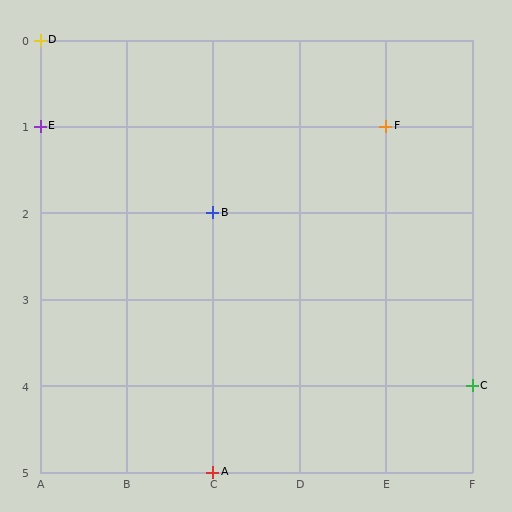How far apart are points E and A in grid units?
Points E and A are 2 columns and 4 rows apart (about 4.5 grid units diagonally).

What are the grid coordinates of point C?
Point C is at grid coordinates (F, 4).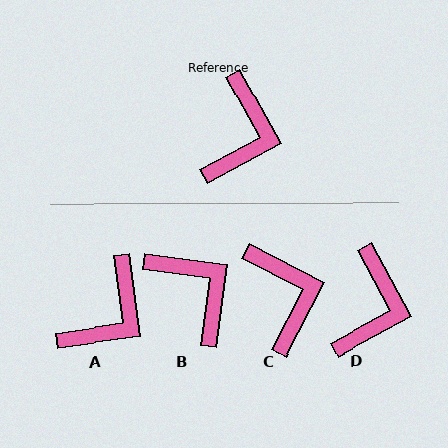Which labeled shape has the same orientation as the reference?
D.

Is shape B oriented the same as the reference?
No, it is off by about 54 degrees.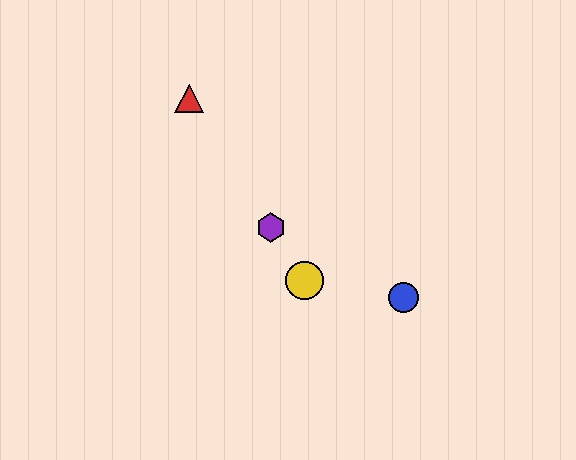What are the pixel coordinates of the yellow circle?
The yellow circle is at (305, 281).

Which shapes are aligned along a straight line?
The red triangle, the green circle, the yellow circle, the purple hexagon are aligned along a straight line.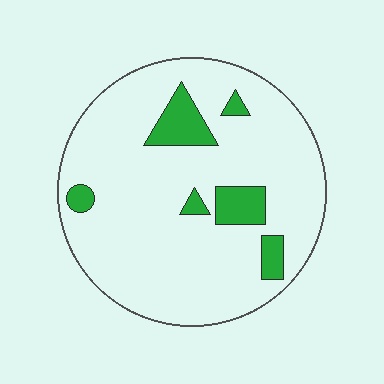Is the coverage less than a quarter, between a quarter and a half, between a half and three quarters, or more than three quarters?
Less than a quarter.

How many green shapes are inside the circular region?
6.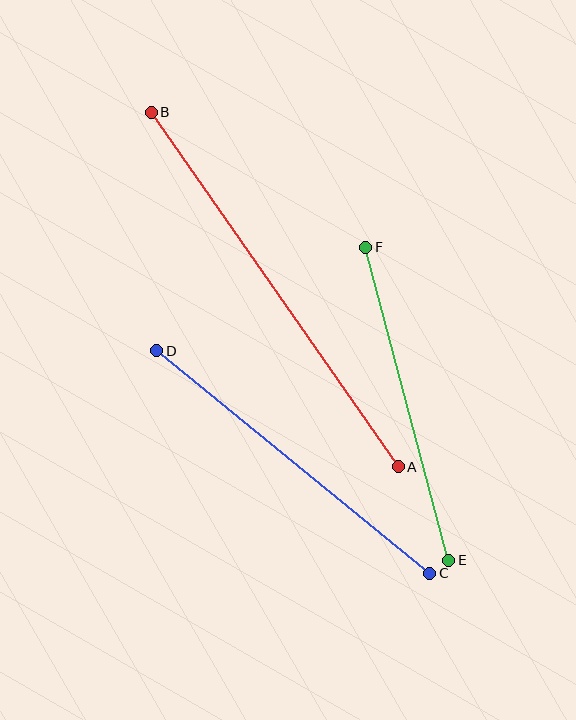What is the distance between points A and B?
The distance is approximately 432 pixels.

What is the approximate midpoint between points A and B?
The midpoint is at approximately (275, 290) pixels.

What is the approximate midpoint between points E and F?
The midpoint is at approximately (407, 404) pixels.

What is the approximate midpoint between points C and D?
The midpoint is at approximately (293, 462) pixels.